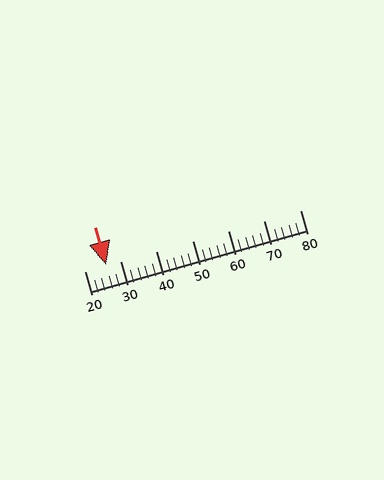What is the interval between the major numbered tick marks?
The major tick marks are spaced 10 units apart.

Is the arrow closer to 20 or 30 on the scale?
The arrow is closer to 30.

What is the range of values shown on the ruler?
The ruler shows values from 20 to 80.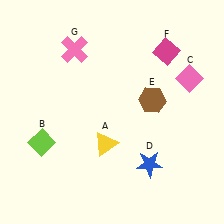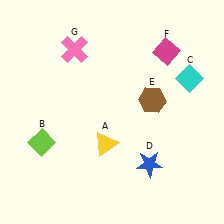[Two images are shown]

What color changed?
The diamond (C) changed from pink in Image 1 to cyan in Image 2.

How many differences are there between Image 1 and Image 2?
There is 1 difference between the two images.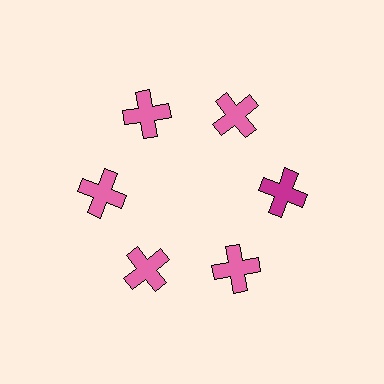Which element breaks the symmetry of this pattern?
The magenta cross at roughly the 3 o'clock position breaks the symmetry. All other shapes are pink crosses.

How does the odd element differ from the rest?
It has a different color: magenta instead of pink.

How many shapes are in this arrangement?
There are 6 shapes arranged in a ring pattern.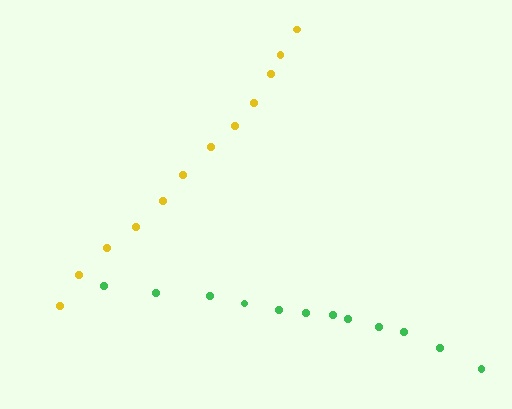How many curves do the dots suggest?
There are 2 distinct paths.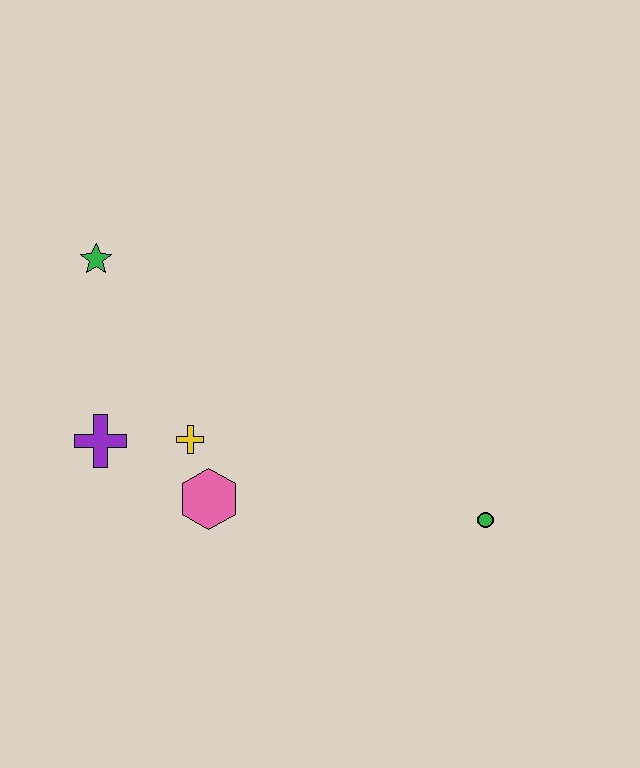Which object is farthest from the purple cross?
The green circle is farthest from the purple cross.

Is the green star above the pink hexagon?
Yes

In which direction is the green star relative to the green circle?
The green star is to the left of the green circle.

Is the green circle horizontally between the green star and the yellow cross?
No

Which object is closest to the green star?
The purple cross is closest to the green star.